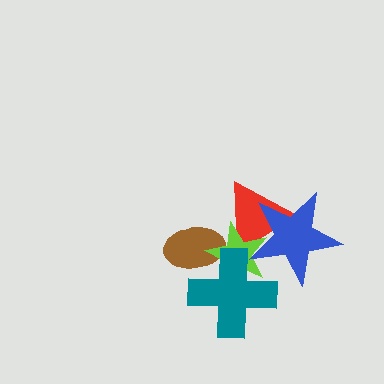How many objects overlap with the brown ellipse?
2 objects overlap with the brown ellipse.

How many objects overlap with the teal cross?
3 objects overlap with the teal cross.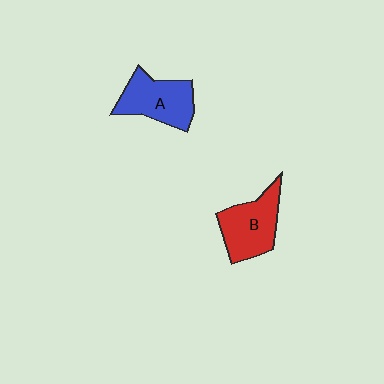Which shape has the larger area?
Shape B (red).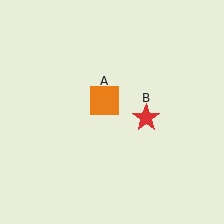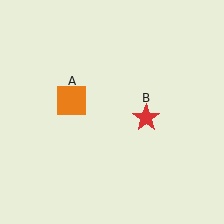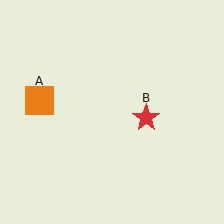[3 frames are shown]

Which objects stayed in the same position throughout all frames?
Red star (object B) remained stationary.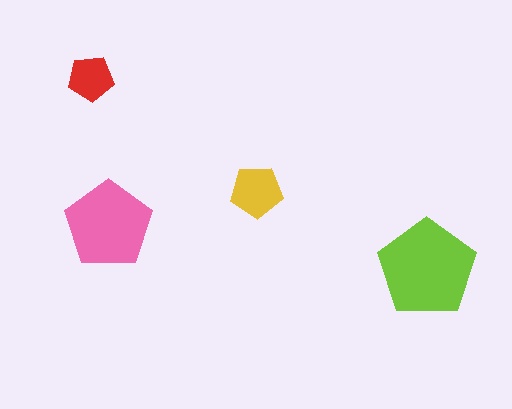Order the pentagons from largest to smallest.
the lime one, the pink one, the yellow one, the red one.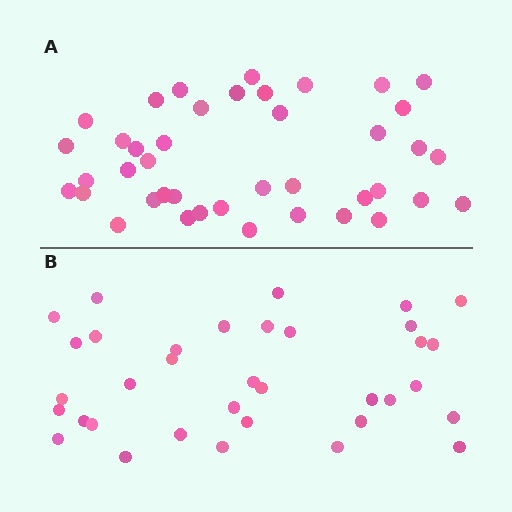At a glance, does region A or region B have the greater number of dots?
Region A (the top region) has more dots.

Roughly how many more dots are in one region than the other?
Region A has about 6 more dots than region B.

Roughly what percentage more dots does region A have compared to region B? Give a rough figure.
About 15% more.